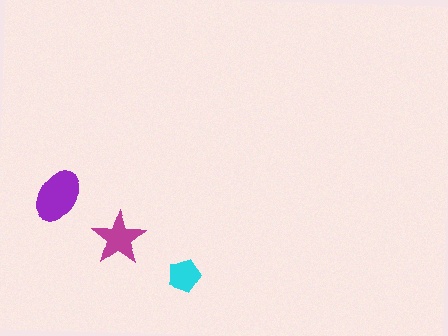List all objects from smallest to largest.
The cyan pentagon, the magenta star, the purple ellipse.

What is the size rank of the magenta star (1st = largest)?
2nd.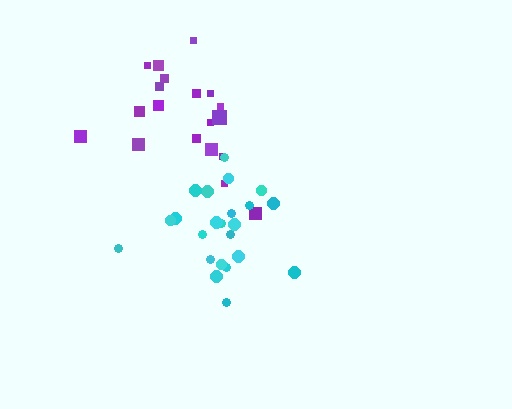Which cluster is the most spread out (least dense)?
Purple.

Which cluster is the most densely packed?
Cyan.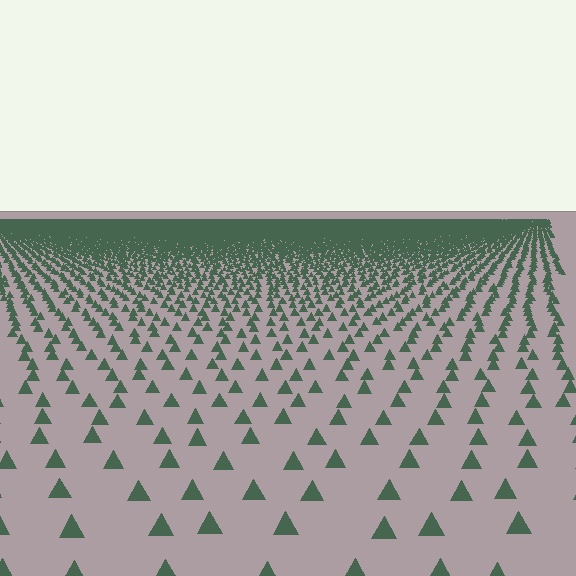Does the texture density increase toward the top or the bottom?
Density increases toward the top.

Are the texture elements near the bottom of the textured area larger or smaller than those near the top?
Larger. Near the bottom, elements are closer to the viewer and appear at a bigger on-screen size.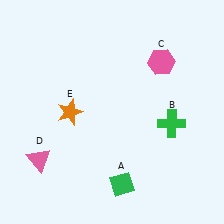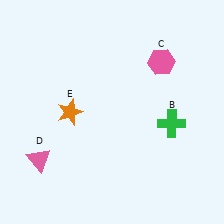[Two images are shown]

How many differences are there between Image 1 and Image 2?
There is 1 difference between the two images.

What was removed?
The green diamond (A) was removed in Image 2.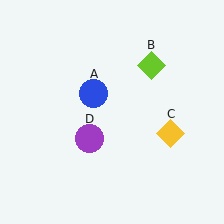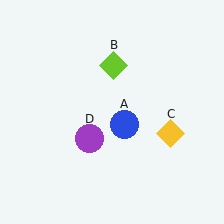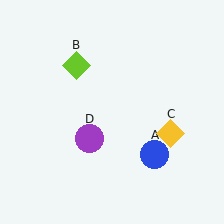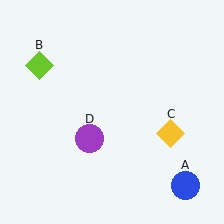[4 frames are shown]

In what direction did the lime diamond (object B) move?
The lime diamond (object B) moved left.